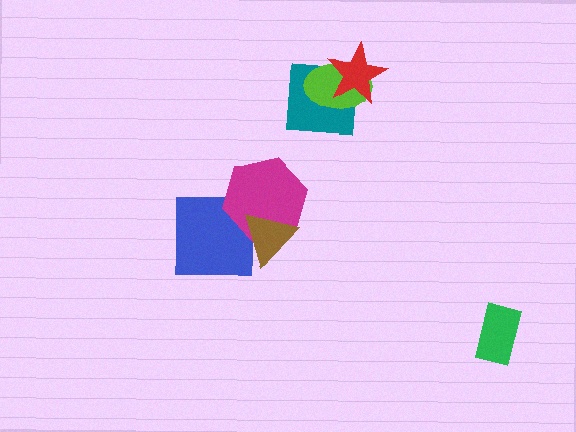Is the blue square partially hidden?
Yes, it is partially covered by another shape.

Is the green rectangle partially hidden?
No, no other shape covers it.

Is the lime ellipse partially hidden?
Yes, it is partially covered by another shape.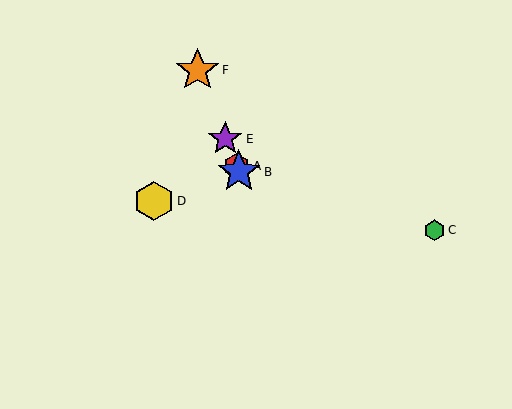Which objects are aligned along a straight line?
Objects A, B, E, F are aligned along a straight line.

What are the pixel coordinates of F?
Object F is at (197, 70).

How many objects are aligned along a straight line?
4 objects (A, B, E, F) are aligned along a straight line.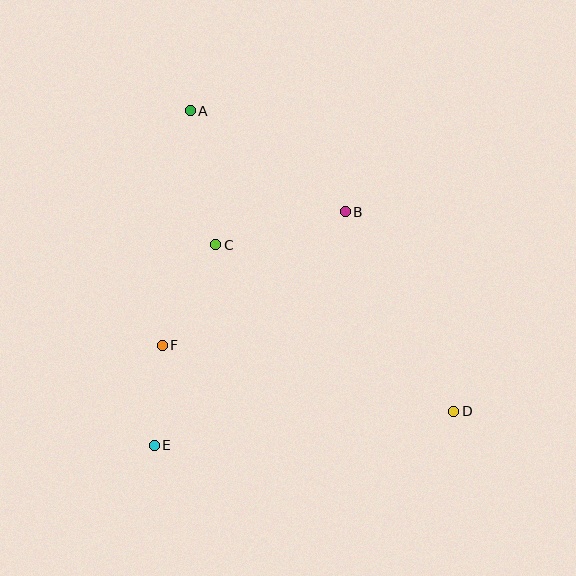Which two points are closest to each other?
Points E and F are closest to each other.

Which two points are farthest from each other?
Points A and D are farthest from each other.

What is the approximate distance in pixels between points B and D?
The distance between B and D is approximately 227 pixels.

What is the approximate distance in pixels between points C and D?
The distance between C and D is approximately 291 pixels.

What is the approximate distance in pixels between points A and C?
The distance between A and C is approximately 136 pixels.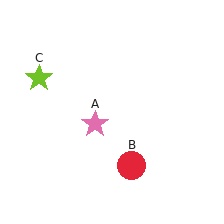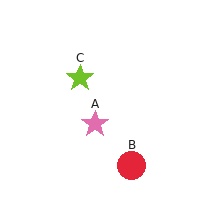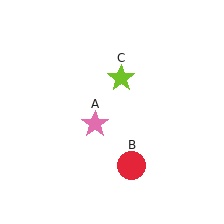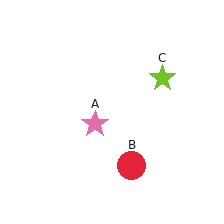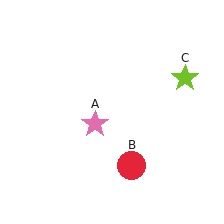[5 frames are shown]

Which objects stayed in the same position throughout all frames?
Pink star (object A) and red circle (object B) remained stationary.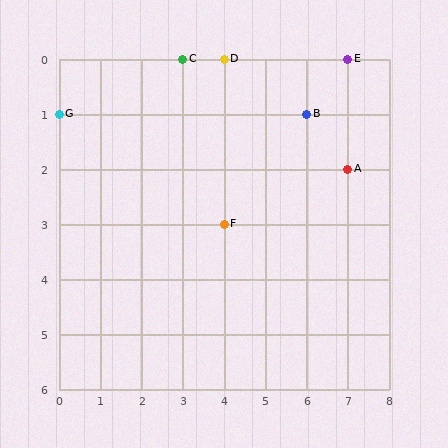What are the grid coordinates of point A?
Point A is at grid coordinates (7, 2).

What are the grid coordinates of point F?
Point F is at grid coordinates (4, 3).